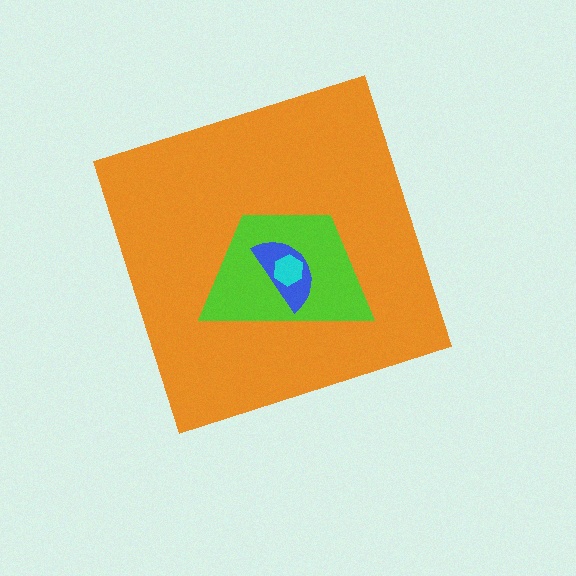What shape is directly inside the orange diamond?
The lime trapezoid.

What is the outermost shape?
The orange diamond.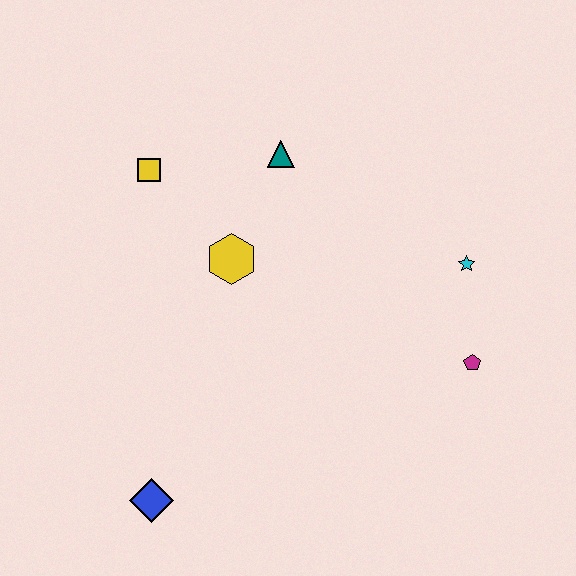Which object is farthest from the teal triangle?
The blue diamond is farthest from the teal triangle.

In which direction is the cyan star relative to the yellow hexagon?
The cyan star is to the right of the yellow hexagon.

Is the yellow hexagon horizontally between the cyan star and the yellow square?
Yes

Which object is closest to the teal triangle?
The yellow hexagon is closest to the teal triangle.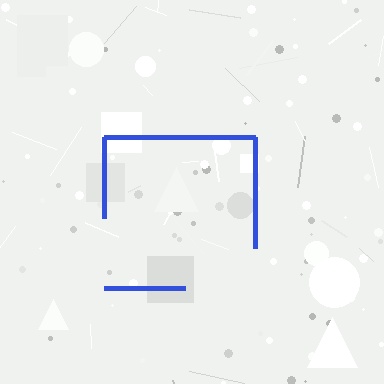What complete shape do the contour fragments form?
The contour fragments form a square.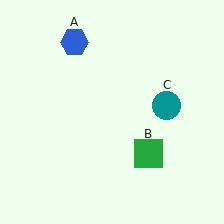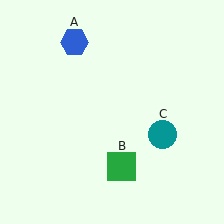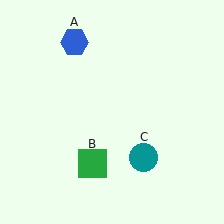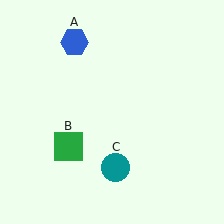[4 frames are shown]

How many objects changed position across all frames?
2 objects changed position: green square (object B), teal circle (object C).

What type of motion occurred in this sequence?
The green square (object B), teal circle (object C) rotated clockwise around the center of the scene.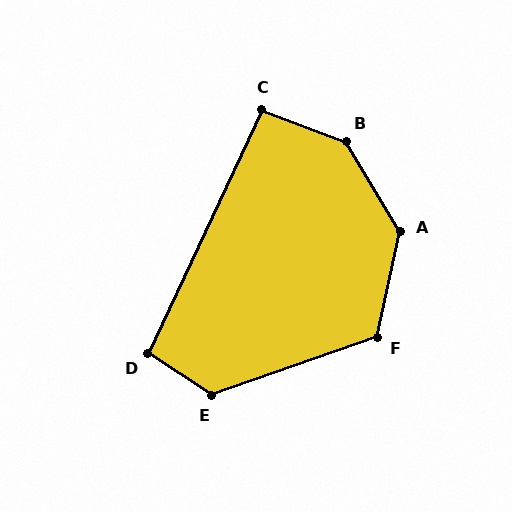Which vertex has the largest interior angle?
B, at approximately 141 degrees.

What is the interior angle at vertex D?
Approximately 98 degrees (obtuse).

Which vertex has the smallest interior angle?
C, at approximately 95 degrees.